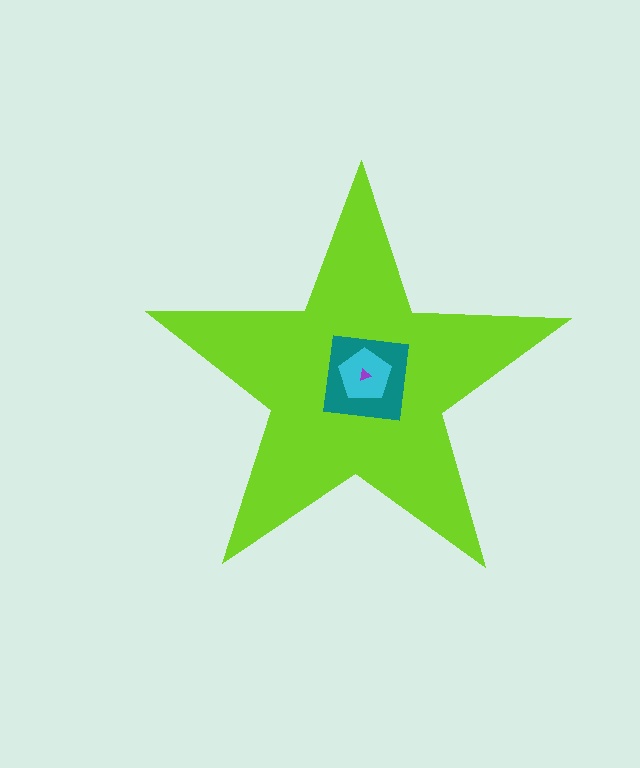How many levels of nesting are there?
4.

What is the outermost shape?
The lime star.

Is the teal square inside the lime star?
Yes.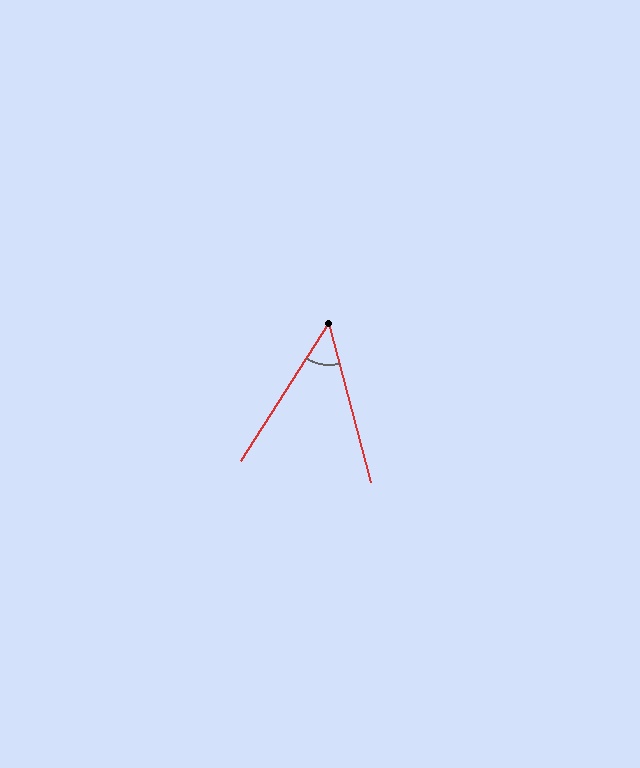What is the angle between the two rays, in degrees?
Approximately 48 degrees.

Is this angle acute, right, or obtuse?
It is acute.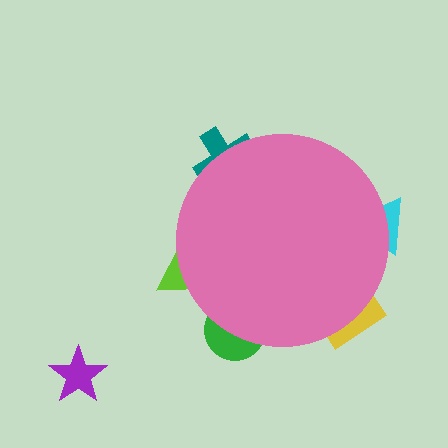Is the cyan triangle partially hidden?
Yes, the cyan triangle is partially hidden behind the pink circle.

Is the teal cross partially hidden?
Yes, the teal cross is partially hidden behind the pink circle.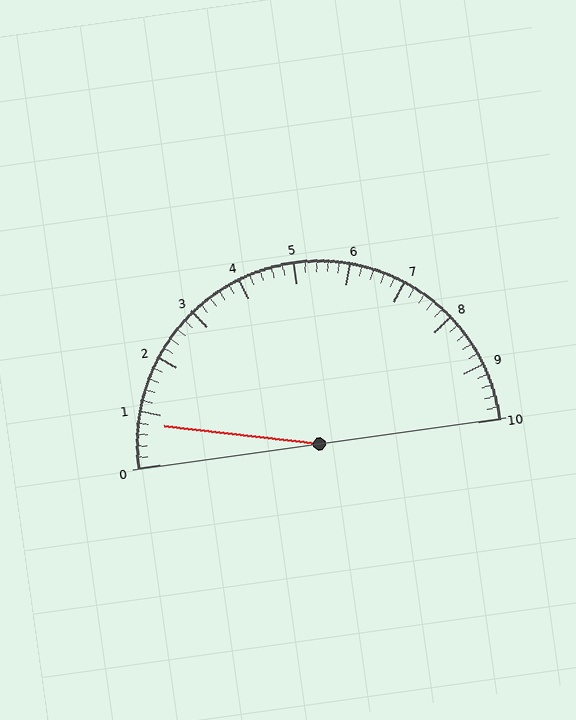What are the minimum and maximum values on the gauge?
The gauge ranges from 0 to 10.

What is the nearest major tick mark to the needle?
The nearest major tick mark is 1.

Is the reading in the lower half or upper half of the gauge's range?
The reading is in the lower half of the range (0 to 10).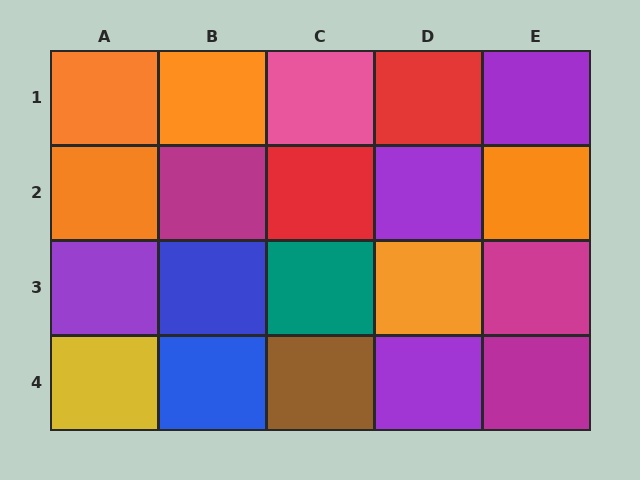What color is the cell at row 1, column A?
Orange.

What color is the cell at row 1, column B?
Orange.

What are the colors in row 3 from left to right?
Purple, blue, teal, orange, magenta.